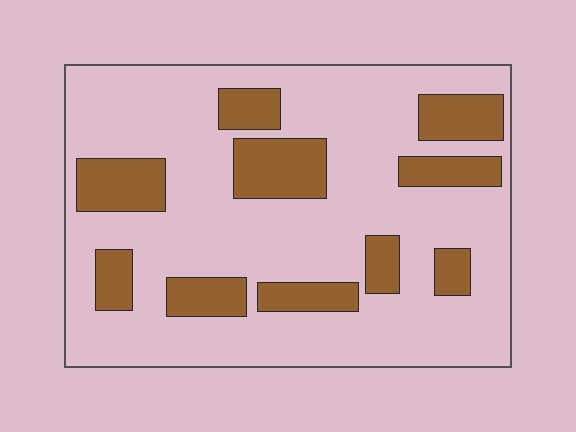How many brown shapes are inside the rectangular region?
10.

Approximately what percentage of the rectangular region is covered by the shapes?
Approximately 25%.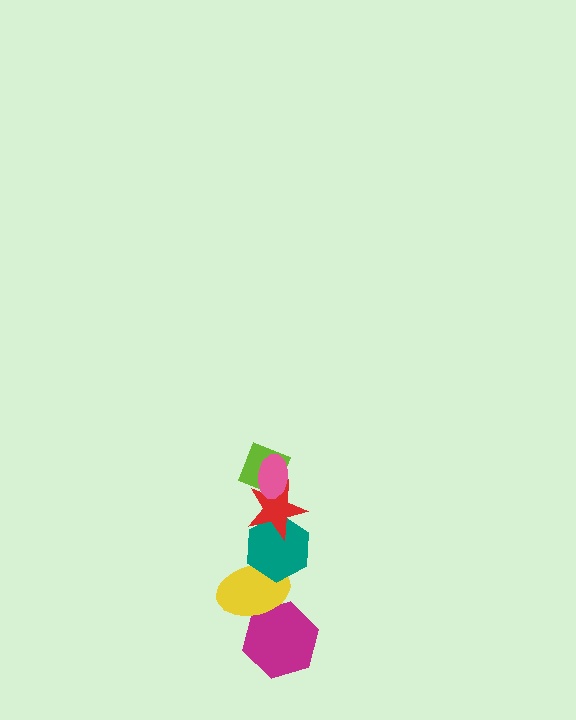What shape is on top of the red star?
The lime diamond is on top of the red star.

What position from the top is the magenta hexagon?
The magenta hexagon is 6th from the top.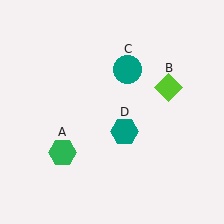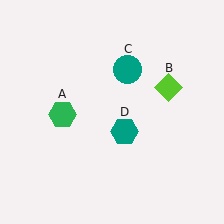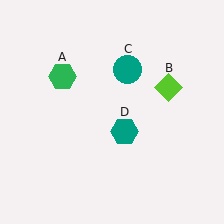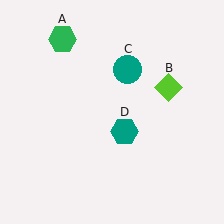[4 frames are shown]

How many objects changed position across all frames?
1 object changed position: green hexagon (object A).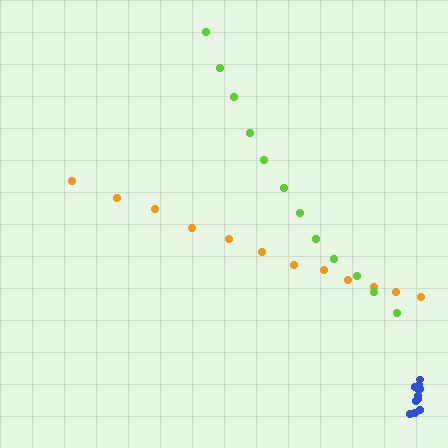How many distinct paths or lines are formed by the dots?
There are 3 distinct paths.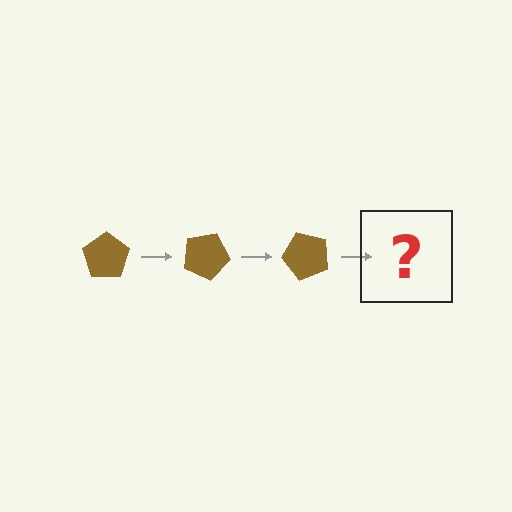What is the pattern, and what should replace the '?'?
The pattern is that the pentagon rotates 25 degrees each step. The '?' should be a brown pentagon rotated 75 degrees.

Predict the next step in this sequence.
The next step is a brown pentagon rotated 75 degrees.